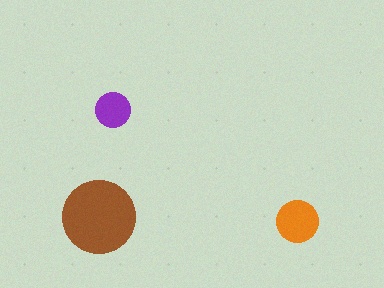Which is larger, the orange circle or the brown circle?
The brown one.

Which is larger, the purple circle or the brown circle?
The brown one.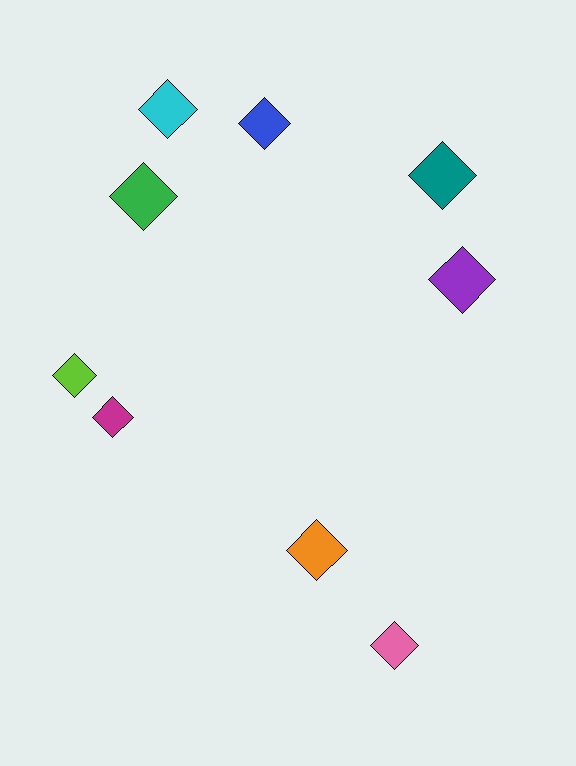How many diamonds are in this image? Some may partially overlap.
There are 9 diamonds.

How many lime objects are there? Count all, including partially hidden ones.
There is 1 lime object.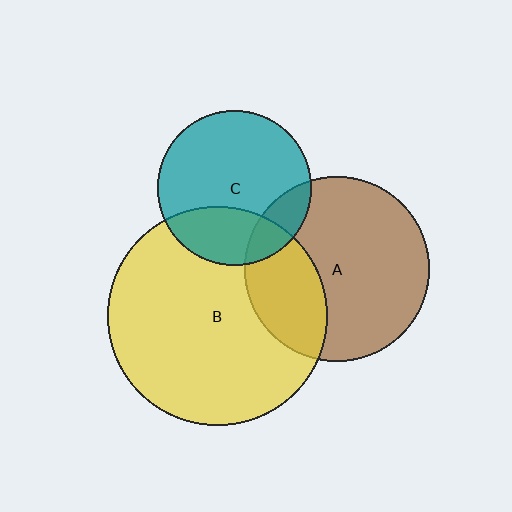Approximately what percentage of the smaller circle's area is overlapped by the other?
Approximately 30%.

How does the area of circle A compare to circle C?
Approximately 1.4 times.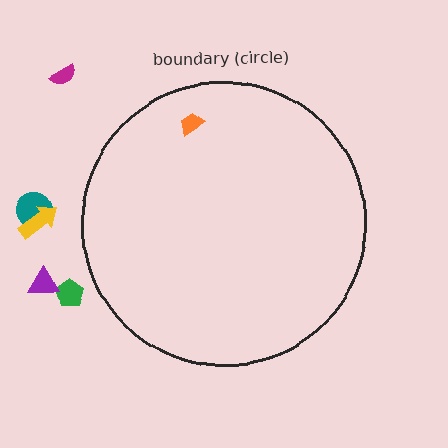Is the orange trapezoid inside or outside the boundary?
Inside.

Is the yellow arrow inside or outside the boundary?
Outside.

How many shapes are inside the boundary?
1 inside, 5 outside.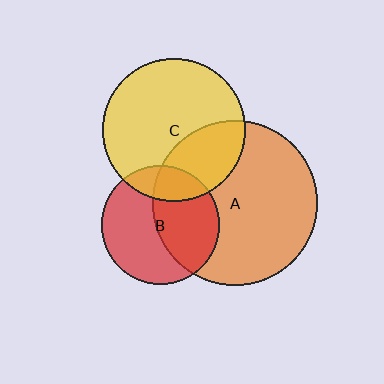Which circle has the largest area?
Circle A (orange).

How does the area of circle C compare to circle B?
Approximately 1.4 times.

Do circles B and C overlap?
Yes.